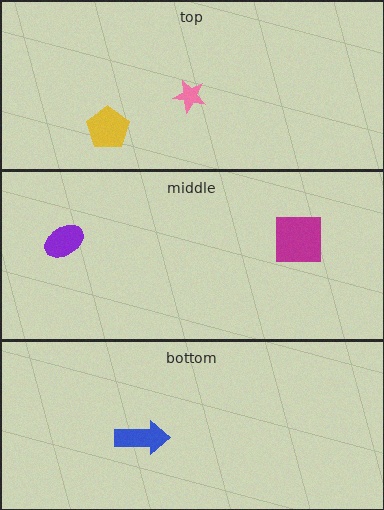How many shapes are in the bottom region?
1.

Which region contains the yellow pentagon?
The top region.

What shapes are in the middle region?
The magenta square, the purple ellipse.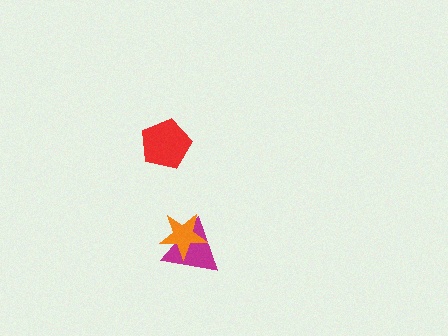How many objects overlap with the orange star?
1 object overlaps with the orange star.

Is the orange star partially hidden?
No, no other shape covers it.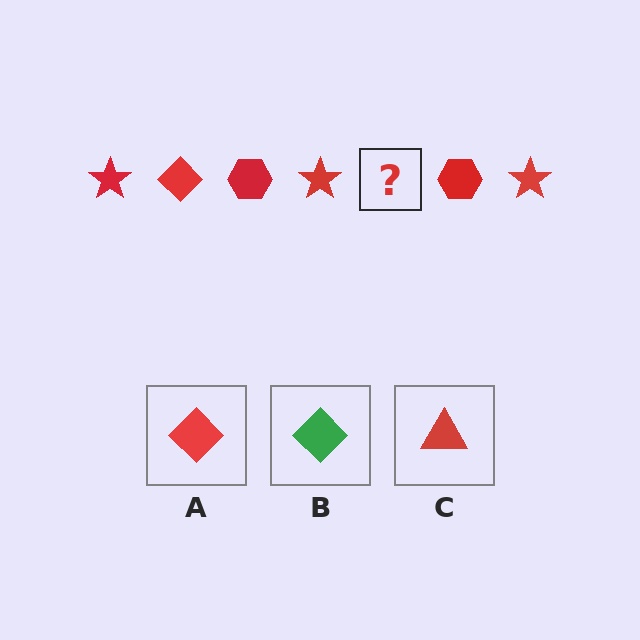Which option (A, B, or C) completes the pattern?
A.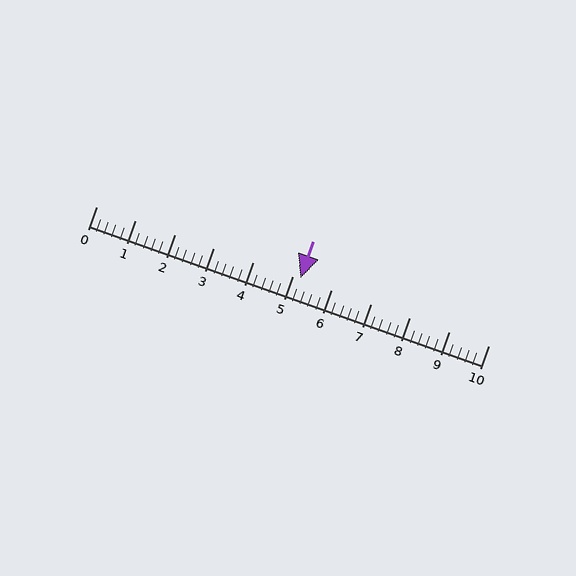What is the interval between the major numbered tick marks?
The major tick marks are spaced 1 units apart.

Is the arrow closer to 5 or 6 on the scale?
The arrow is closer to 5.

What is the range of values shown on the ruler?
The ruler shows values from 0 to 10.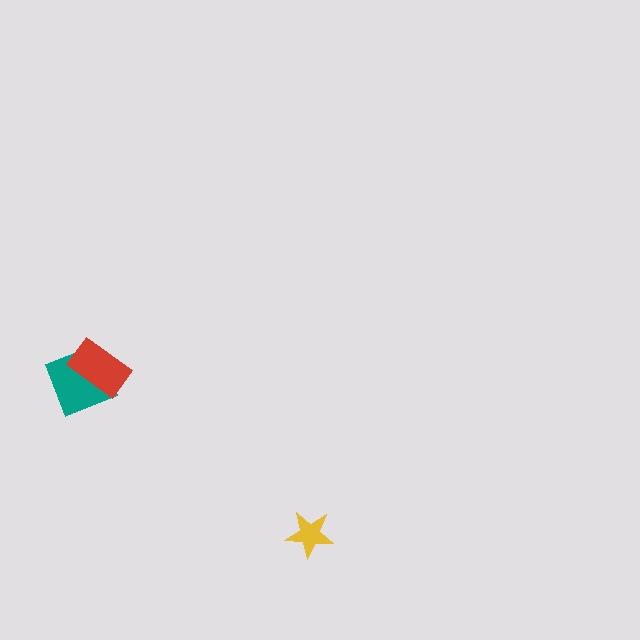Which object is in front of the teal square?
The red rectangle is in front of the teal square.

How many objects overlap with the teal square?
1 object overlaps with the teal square.